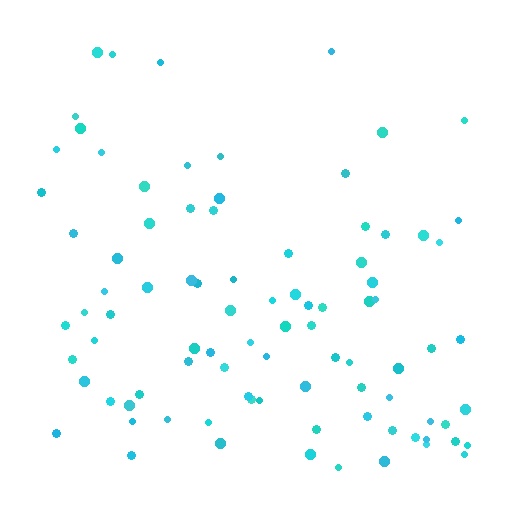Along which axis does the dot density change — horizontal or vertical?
Vertical.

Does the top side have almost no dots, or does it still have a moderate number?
Still a moderate number, just noticeably fewer than the bottom.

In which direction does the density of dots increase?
From top to bottom, with the bottom side densest.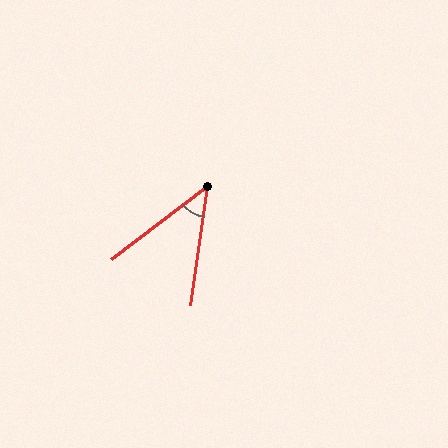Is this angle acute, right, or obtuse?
It is acute.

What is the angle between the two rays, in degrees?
Approximately 44 degrees.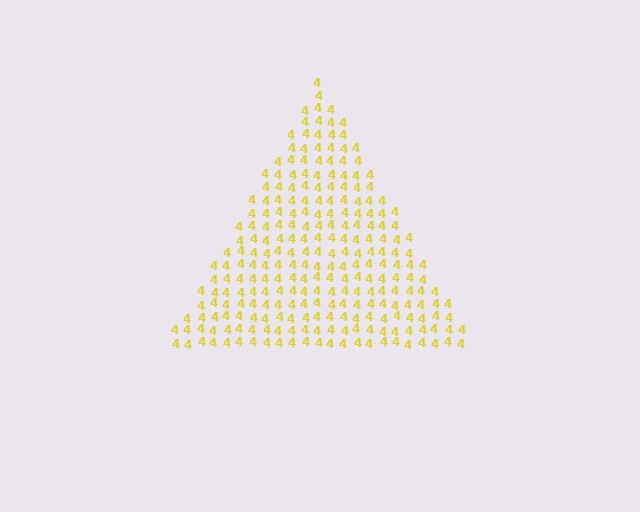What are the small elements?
The small elements are digit 4's.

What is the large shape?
The large shape is a triangle.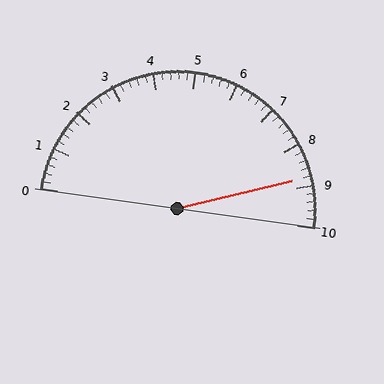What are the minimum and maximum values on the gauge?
The gauge ranges from 0 to 10.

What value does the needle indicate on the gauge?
The needle indicates approximately 8.8.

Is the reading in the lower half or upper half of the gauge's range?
The reading is in the upper half of the range (0 to 10).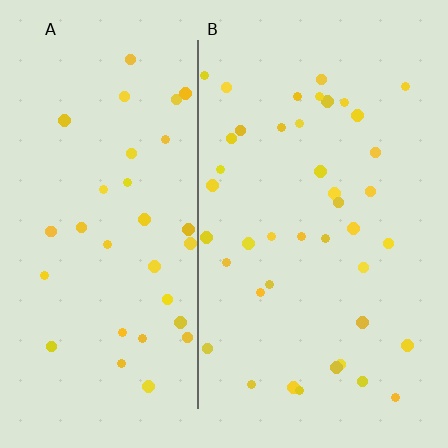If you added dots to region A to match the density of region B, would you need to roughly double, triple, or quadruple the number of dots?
Approximately double.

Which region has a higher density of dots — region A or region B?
B (the right).